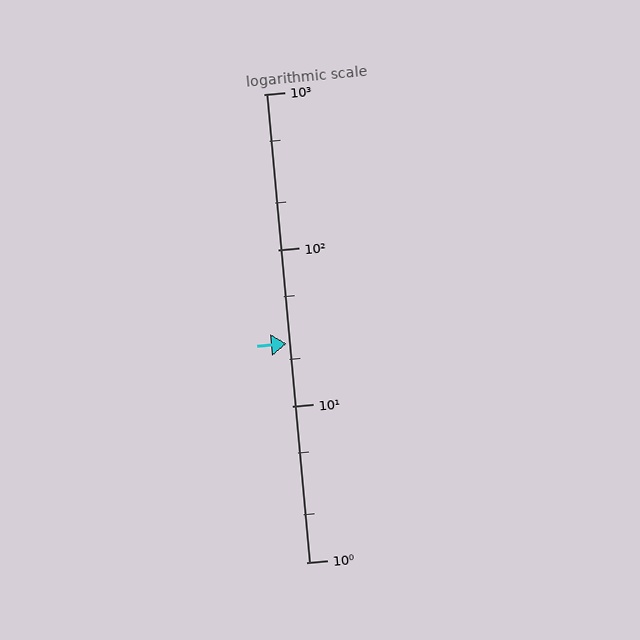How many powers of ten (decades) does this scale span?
The scale spans 3 decades, from 1 to 1000.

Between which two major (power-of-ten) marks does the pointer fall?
The pointer is between 10 and 100.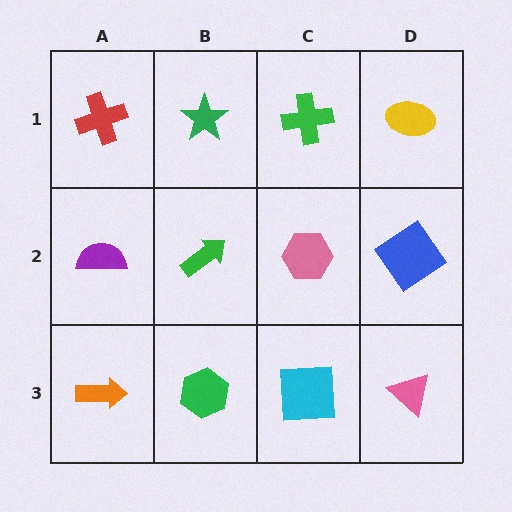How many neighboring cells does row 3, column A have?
2.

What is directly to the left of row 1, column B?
A red cross.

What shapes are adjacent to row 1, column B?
A green arrow (row 2, column B), a red cross (row 1, column A), a green cross (row 1, column C).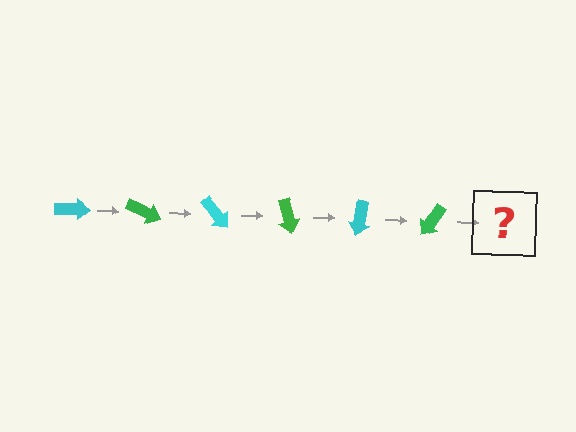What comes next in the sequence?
The next element should be a cyan arrow, rotated 150 degrees from the start.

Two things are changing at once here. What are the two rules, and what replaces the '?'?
The two rules are that it rotates 25 degrees each step and the color cycles through cyan and green. The '?' should be a cyan arrow, rotated 150 degrees from the start.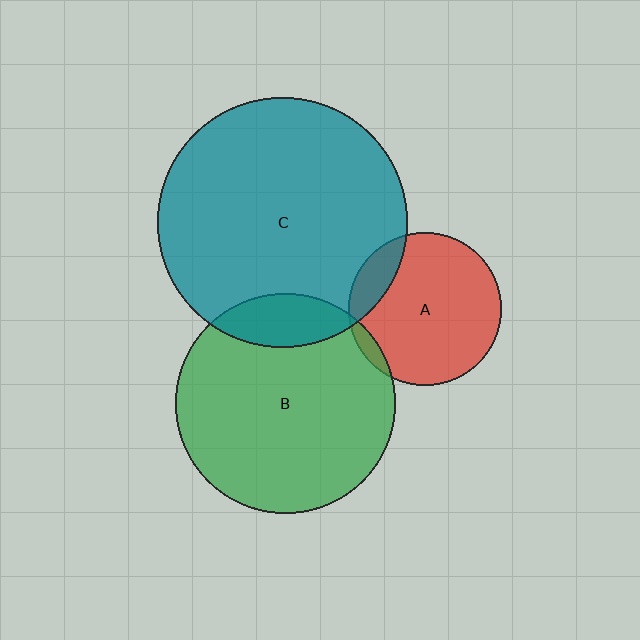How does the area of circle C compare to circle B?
Approximately 1.3 times.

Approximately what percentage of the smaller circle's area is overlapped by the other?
Approximately 5%.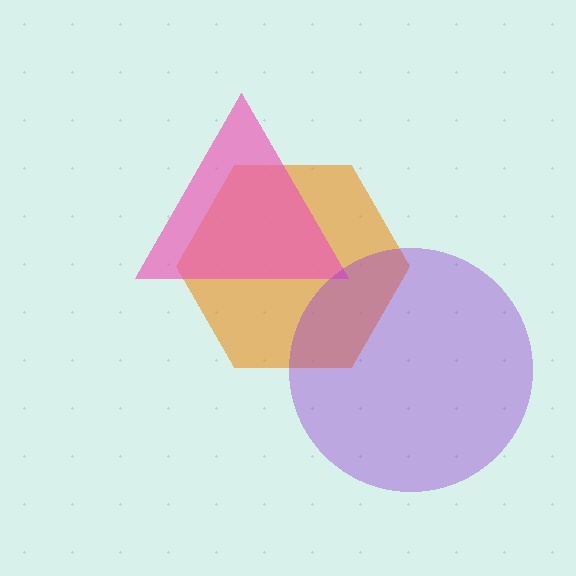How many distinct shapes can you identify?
There are 3 distinct shapes: an orange hexagon, a pink triangle, a purple circle.